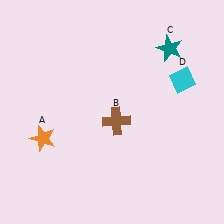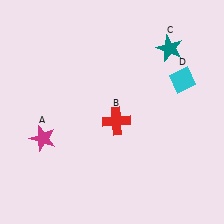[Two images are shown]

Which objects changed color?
A changed from orange to magenta. B changed from brown to red.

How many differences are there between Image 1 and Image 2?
There are 2 differences between the two images.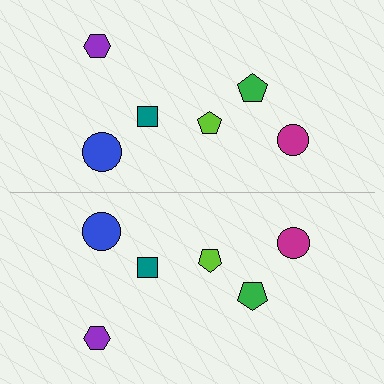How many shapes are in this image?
There are 12 shapes in this image.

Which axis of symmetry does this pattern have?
The pattern has a horizontal axis of symmetry running through the center of the image.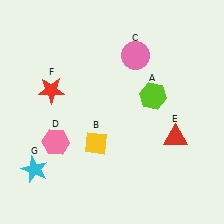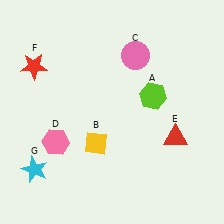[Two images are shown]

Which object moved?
The red star (F) moved up.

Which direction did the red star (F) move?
The red star (F) moved up.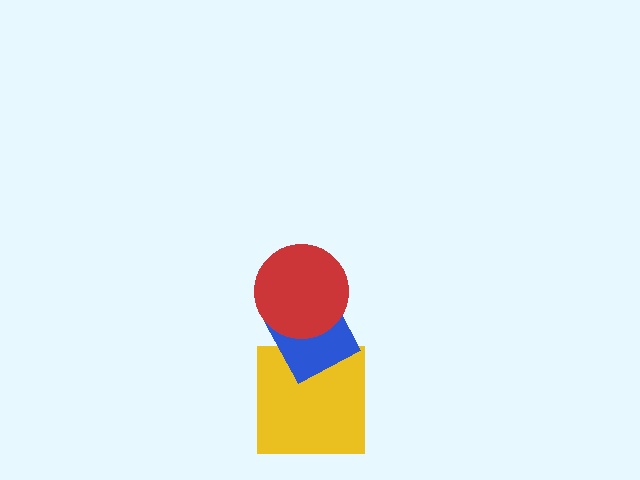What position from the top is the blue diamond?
The blue diamond is 2nd from the top.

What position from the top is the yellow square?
The yellow square is 3rd from the top.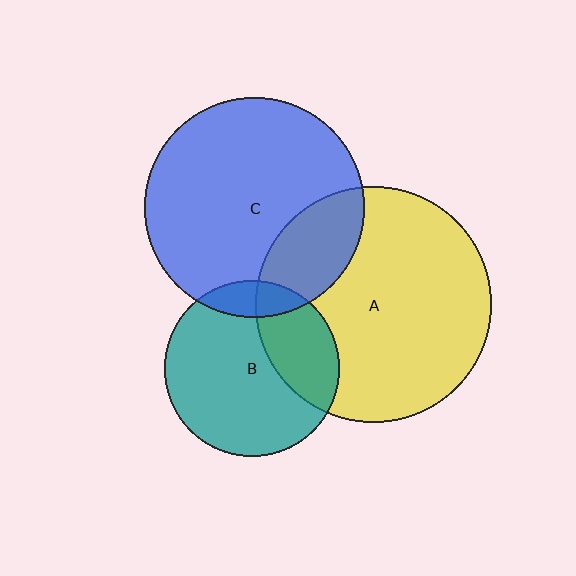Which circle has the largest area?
Circle A (yellow).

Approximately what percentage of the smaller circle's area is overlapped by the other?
Approximately 25%.